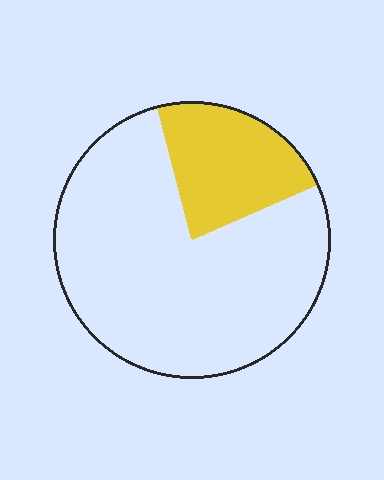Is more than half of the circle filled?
No.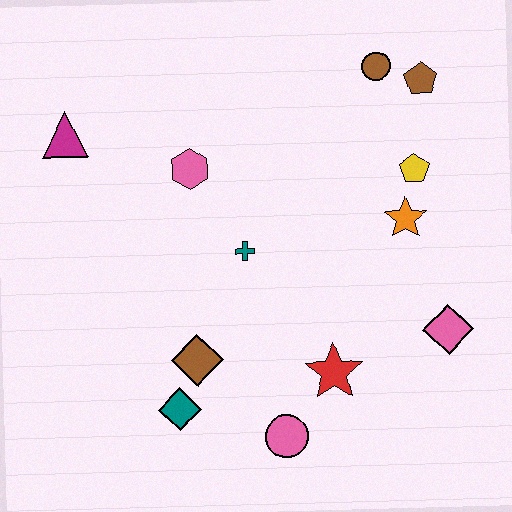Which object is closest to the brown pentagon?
The brown circle is closest to the brown pentagon.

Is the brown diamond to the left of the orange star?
Yes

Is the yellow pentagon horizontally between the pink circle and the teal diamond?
No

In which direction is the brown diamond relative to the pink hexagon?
The brown diamond is below the pink hexagon.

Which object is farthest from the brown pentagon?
The teal diamond is farthest from the brown pentagon.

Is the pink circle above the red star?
No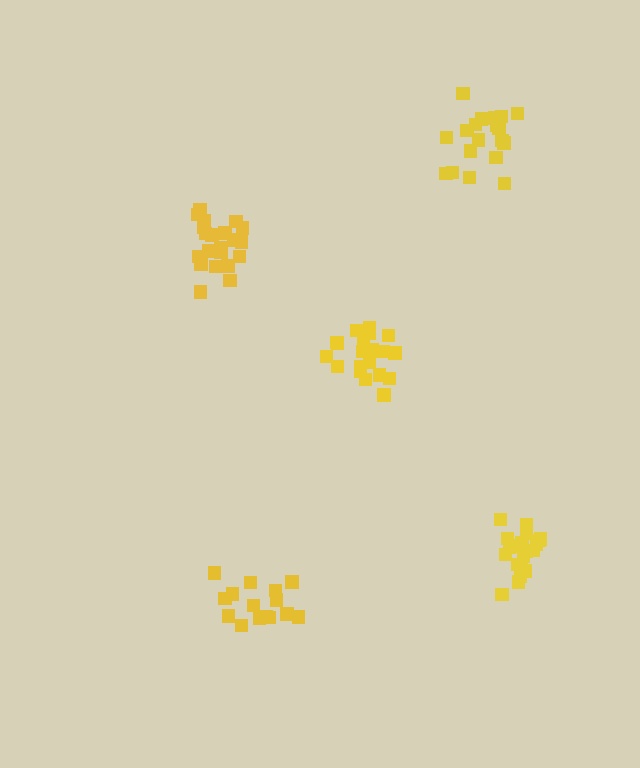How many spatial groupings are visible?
There are 5 spatial groupings.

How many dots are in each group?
Group 1: 21 dots, Group 2: 15 dots, Group 3: 21 dots, Group 4: 19 dots, Group 5: 20 dots (96 total).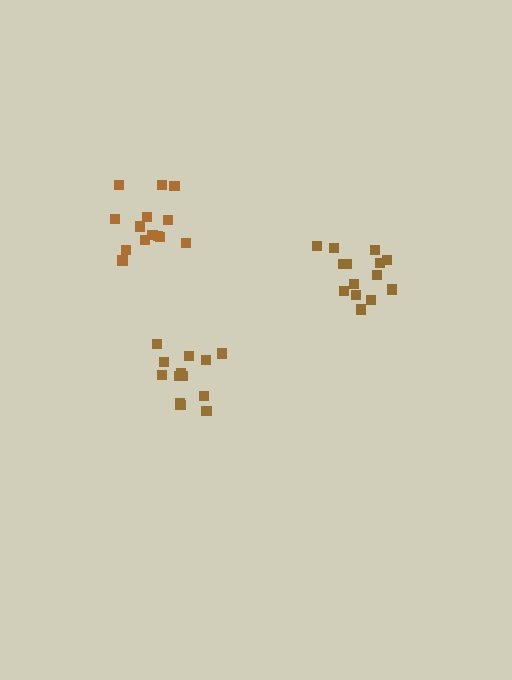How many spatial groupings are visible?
There are 3 spatial groupings.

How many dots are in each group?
Group 1: 13 dots, Group 2: 14 dots, Group 3: 14 dots (41 total).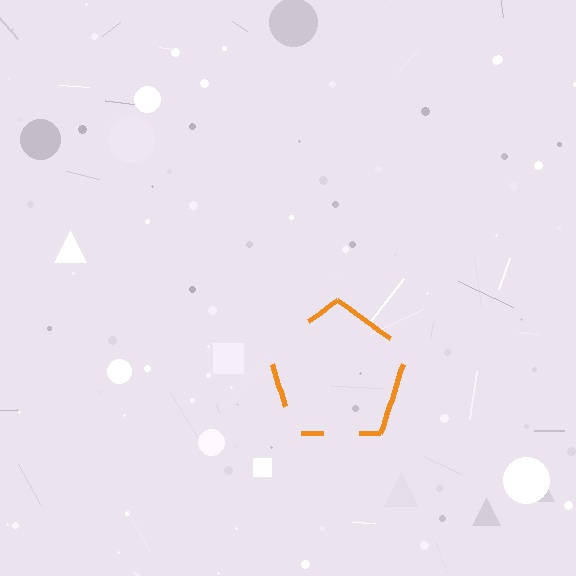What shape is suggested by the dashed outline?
The dashed outline suggests a pentagon.